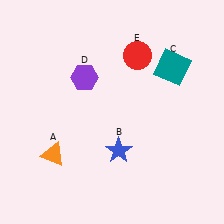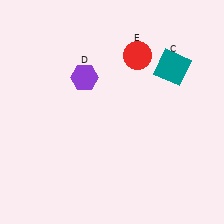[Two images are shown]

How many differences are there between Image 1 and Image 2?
There are 2 differences between the two images.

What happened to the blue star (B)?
The blue star (B) was removed in Image 2. It was in the bottom-right area of Image 1.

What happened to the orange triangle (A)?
The orange triangle (A) was removed in Image 2. It was in the bottom-left area of Image 1.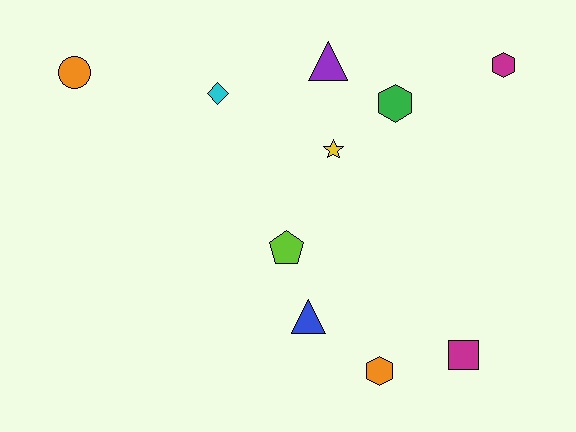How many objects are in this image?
There are 10 objects.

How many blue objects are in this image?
There is 1 blue object.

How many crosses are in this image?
There are no crosses.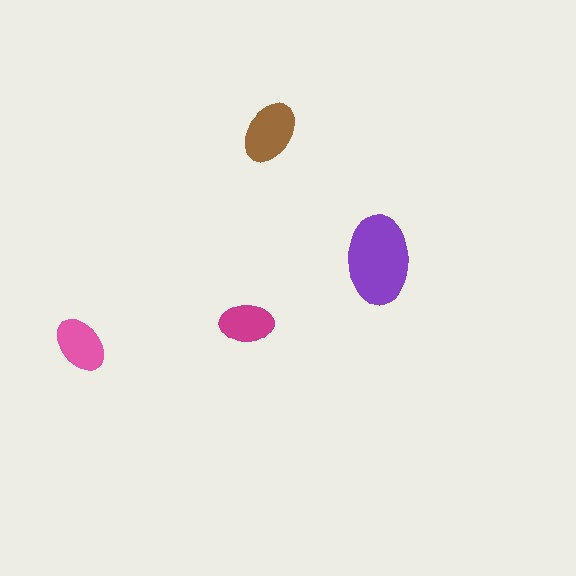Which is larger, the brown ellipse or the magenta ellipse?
The brown one.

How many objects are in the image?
There are 4 objects in the image.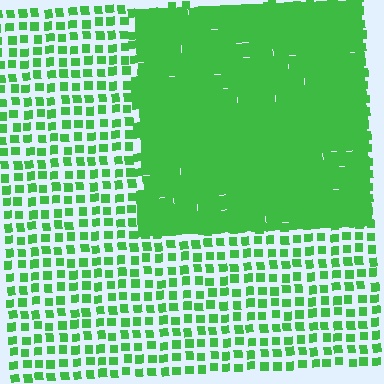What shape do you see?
I see a rectangle.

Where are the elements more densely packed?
The elements are more densely packed inside the rectangle boundary.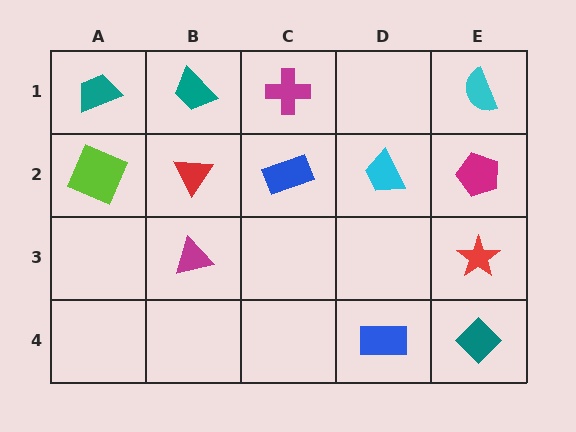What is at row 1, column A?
A teal trapezoid.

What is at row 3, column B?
A magenta triangle.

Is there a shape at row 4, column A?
No, that cell is empty.